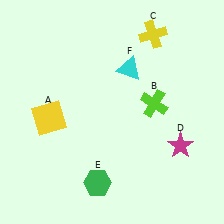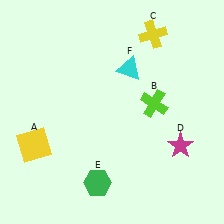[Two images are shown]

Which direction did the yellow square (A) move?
The yellow square (A) moved down.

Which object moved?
The yellow square (A) moved down.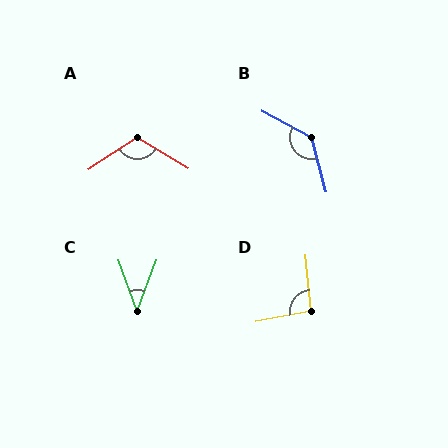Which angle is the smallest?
C, at approximately 41 degrees.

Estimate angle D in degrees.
Approximately 95 degrees.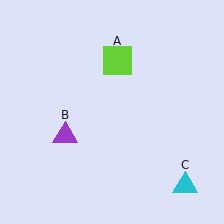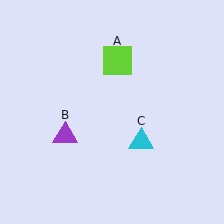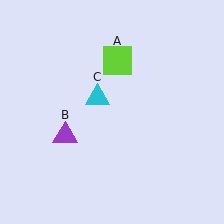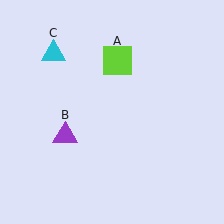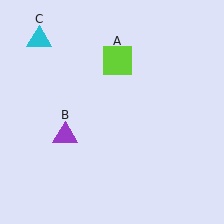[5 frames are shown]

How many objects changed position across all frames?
1 object changed position: cyan triangle (object C).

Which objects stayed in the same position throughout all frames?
Lime square (object A) and purple triangle (object B) remained stationary.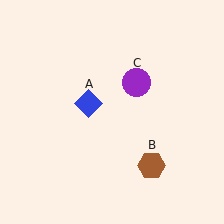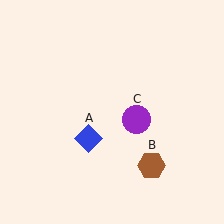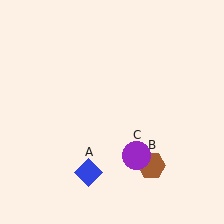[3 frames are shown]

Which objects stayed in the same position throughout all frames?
Brown hexagon (object B) remained stationary.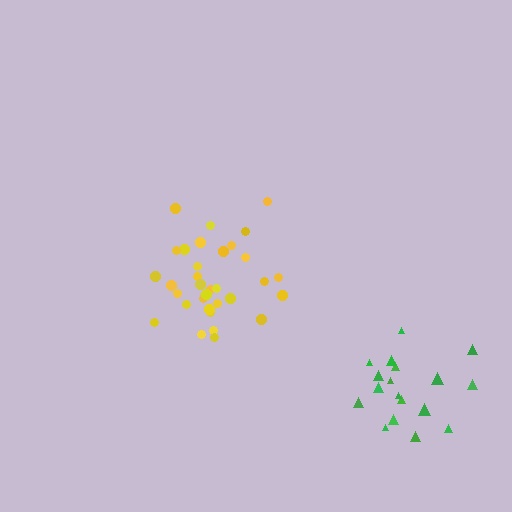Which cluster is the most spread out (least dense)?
Green.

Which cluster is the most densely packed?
Yellow.